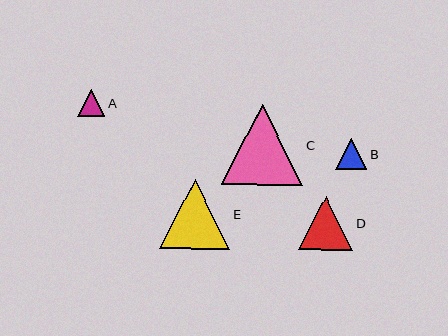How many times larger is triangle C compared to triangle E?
Triangle C is approximately 1.2 times the size of triangle E.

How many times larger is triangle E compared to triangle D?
Triangle E is approximately 1.3 times the size of triangle D.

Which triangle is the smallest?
Triangle A is the smallest with a size of approximately 27 pixels.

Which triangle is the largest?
Triangle C is the largest with a size of approximately 81 pixels.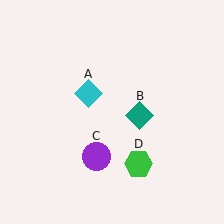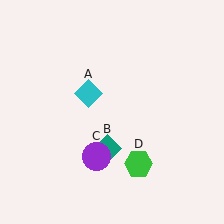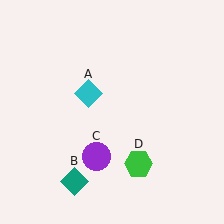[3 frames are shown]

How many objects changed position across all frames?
1 object changed position: teal diamond (object B).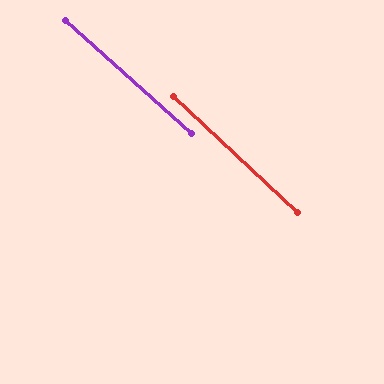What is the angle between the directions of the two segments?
Approximately 2 degrees.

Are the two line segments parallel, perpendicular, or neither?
Parallel — their directions differ by only 1.6°.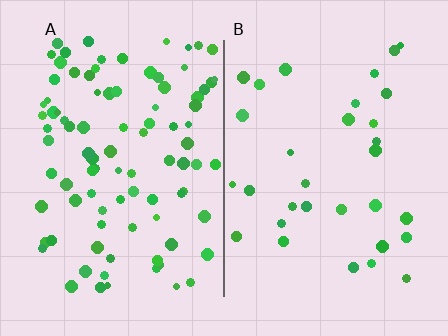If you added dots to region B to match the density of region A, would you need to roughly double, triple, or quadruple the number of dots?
Approximately triple.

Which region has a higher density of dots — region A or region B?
A (the left).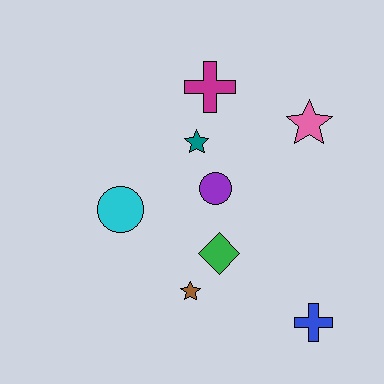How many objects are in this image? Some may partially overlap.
There are 8 objects.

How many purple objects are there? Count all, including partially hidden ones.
There is 1 purple object.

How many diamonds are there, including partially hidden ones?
There is 1 diamond.